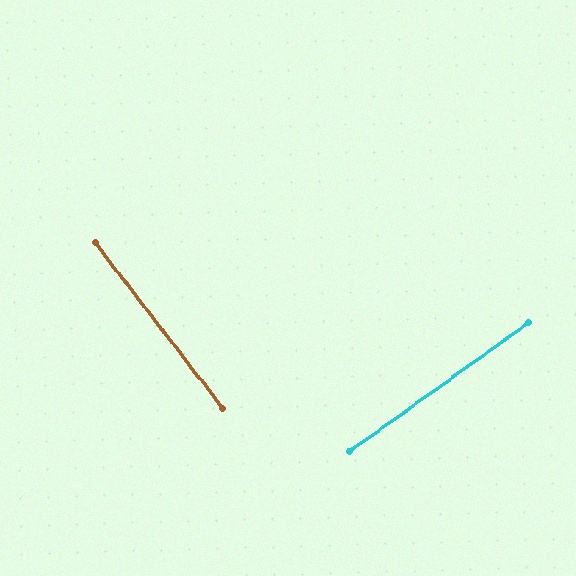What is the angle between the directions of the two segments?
Approximately 88 degrees.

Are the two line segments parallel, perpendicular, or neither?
Perpendicular — they meet at approximately 88°.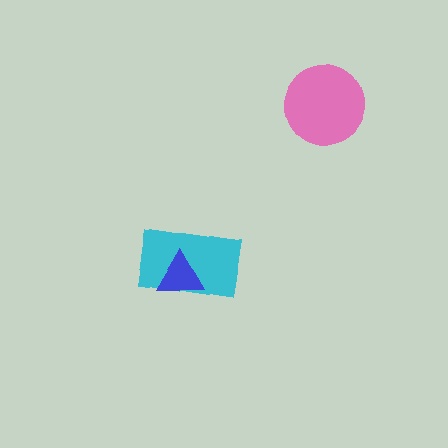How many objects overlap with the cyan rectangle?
1 object overlaps with the cyan rectangle.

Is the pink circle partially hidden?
No, no other shape covers it.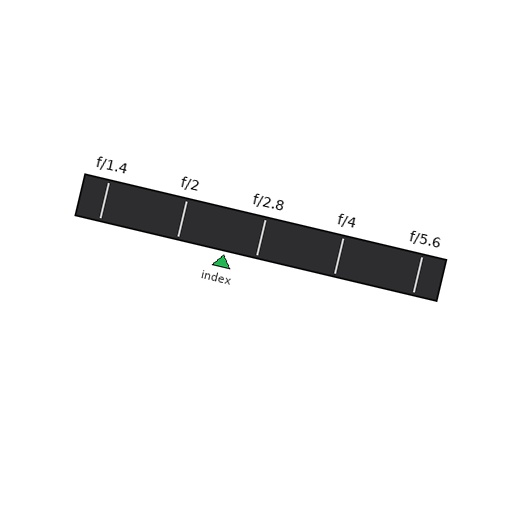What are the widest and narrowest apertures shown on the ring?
The widest aperture shown is f/1.4 and the narrowest is f/5.6.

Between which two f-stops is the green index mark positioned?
The index mark is between f/2 and f/2.8.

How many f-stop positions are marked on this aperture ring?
There are 5 f-stop positions marked.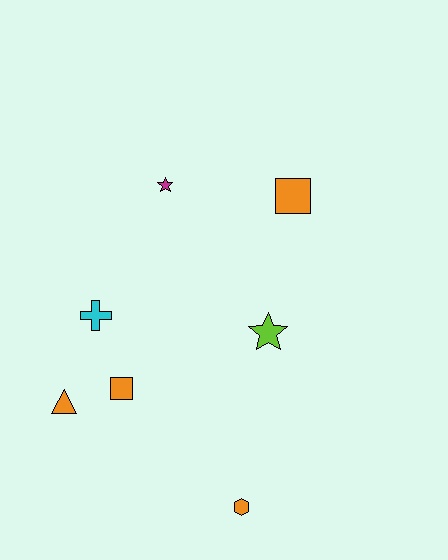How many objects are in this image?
There are 7 objects.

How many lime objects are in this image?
There is 1 lime object.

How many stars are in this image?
There are 2 stars.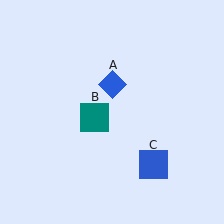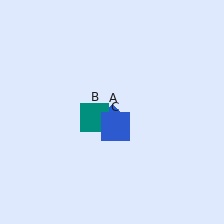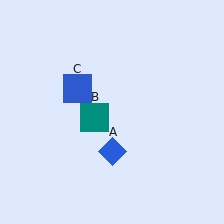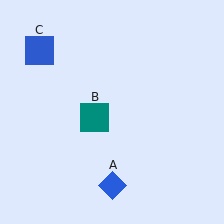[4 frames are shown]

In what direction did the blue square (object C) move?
The blue square (object C) moved up and to the left.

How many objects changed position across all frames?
2 objects changed position: blue diamond (object A), blue square (object C).